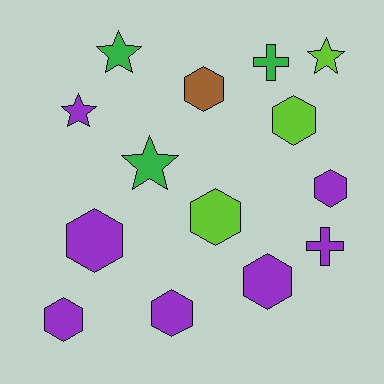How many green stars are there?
There are 2 green stars.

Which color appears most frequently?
Purple, with 7 objects.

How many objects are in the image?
There are 14 objects.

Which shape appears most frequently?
Hexagon, with 8 objects.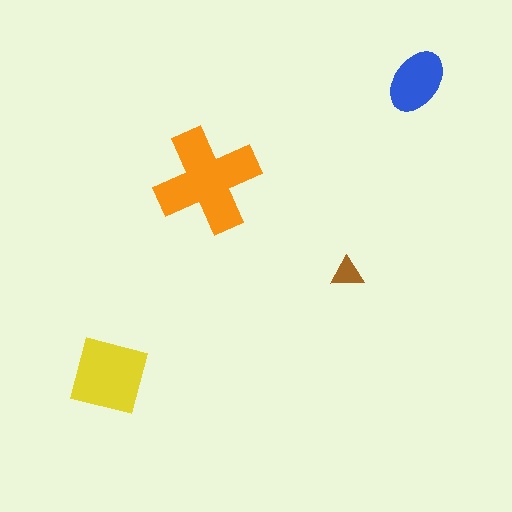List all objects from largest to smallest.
The orange cross, the yellow square, the blue ellipse, the brown triangle.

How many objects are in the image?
There are 4 objects in the image.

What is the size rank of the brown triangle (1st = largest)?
4th.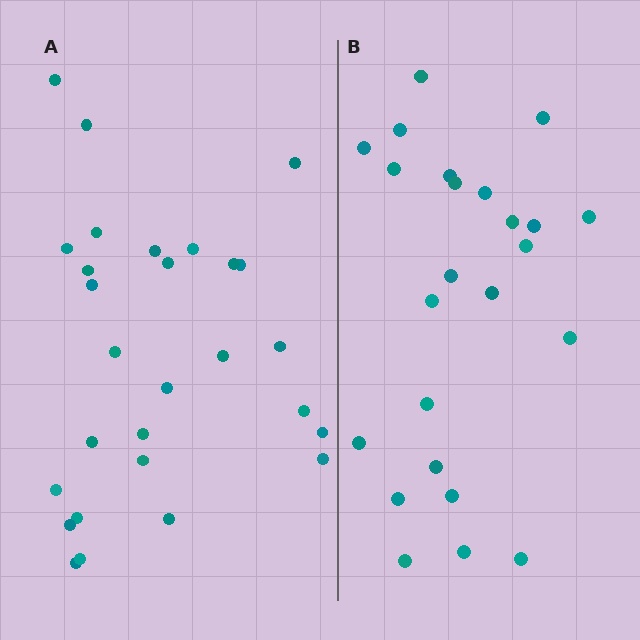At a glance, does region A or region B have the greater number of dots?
Region A (the left region) has more dots.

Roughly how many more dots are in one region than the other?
Region A has about 4 more dots than region B.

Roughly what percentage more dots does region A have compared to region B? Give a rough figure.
About 15% more.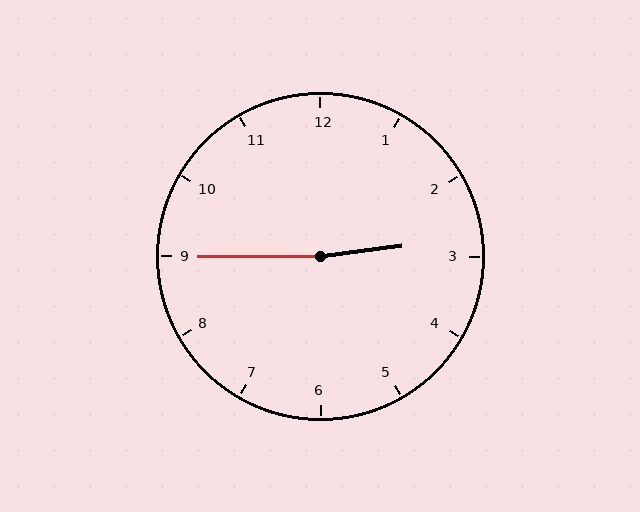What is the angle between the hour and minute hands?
Approximately 172 degrees.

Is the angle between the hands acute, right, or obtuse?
It is obtuse.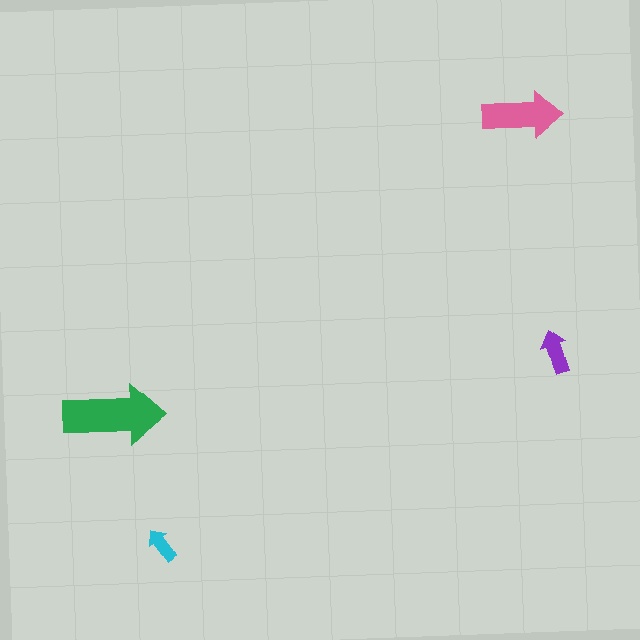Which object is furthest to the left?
The green arrow is leftmost.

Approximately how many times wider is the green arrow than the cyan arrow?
About 3 times wider.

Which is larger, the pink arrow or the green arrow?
The green one.